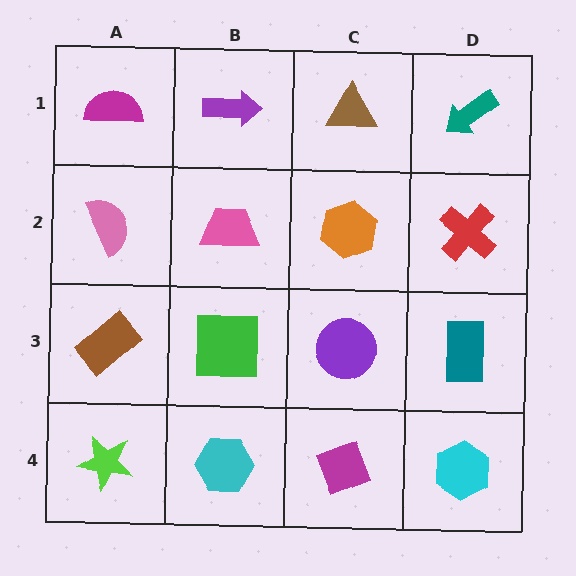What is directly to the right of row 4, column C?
A cyan hexagon.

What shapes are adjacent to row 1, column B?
A pink trapezoid (row 2, column B), a magenta semicircle (row 1, column A), a brown triangle (row 1, column C).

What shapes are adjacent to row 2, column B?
A purple arrow (row 1, column B), a green square (row 3, column B), a pink semicircle (row 2, column A), an orange hexagon (row 2, column C).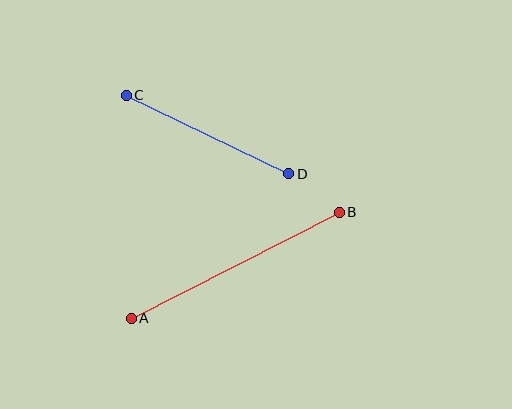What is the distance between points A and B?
The distance is approximately 234 pixels.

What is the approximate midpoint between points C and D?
The midpoint is at approximately (208, 135) pixels.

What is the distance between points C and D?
The distance is approximately 180 pixels.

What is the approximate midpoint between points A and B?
The midpoint is at approximately (235, 265) pixels.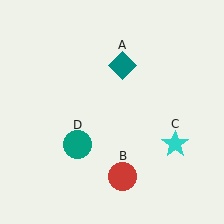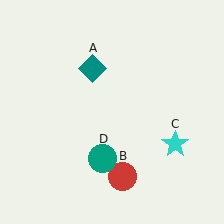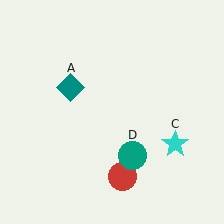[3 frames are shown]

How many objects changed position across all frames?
2 objects changed position: teal diamond (object A), teal circle (object D).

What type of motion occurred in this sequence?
The teal diamond (object A), teal circle (object D) rotated counterclockwise around the center of the scene.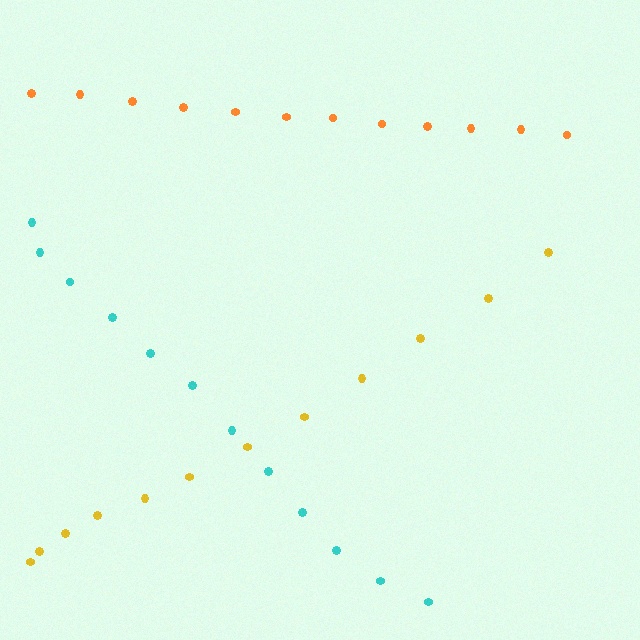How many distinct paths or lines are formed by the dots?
There are 3 distinct paths.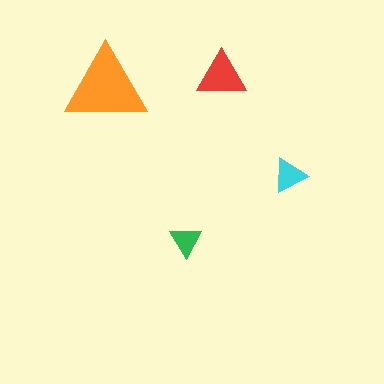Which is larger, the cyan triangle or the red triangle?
The red one.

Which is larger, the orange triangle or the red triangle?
The orange one.